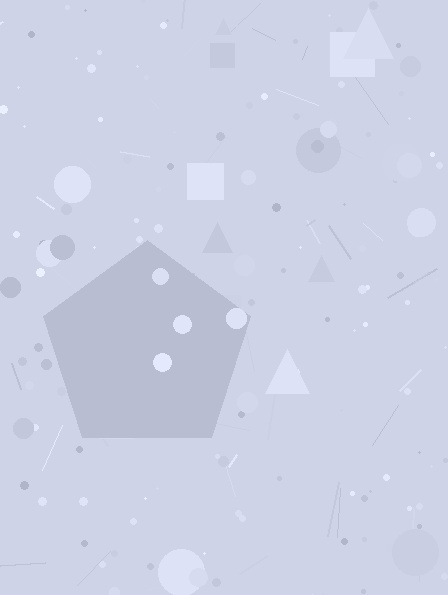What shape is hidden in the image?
A pentagon is hidden in the image.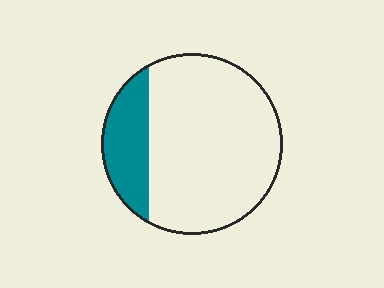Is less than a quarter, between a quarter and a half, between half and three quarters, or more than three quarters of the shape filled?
Less than a quarter.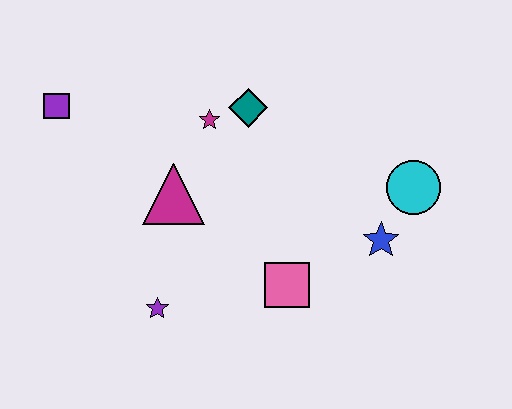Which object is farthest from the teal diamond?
The purple star is farthest from the teal diamond.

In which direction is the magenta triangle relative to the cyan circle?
The magenta triangle is to the left of the cyan circle.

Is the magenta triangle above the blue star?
Yes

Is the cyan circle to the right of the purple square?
Yes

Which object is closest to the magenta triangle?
The magenta star is closest to the magenta triangle.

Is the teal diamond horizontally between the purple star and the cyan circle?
Yes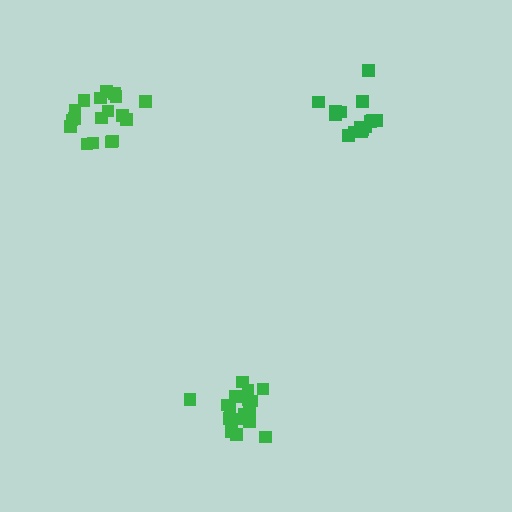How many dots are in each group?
Group 1: 18 dots, Group 2: 15 dots, Group 3: 18 dots (51 total).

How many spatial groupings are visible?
There are 3 spatial groupings.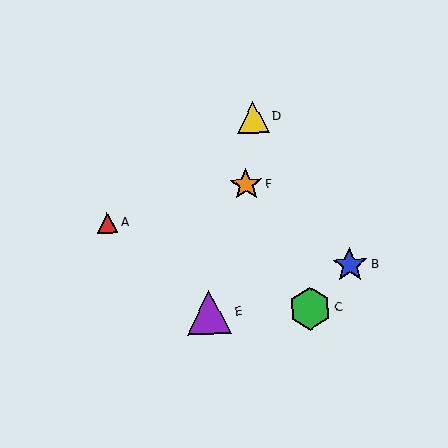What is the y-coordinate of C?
Object C is at y≈308.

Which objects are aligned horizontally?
Objects C, E are aligned horizontally.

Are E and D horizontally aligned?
No, E is at y≈313 and D is at y≈117.